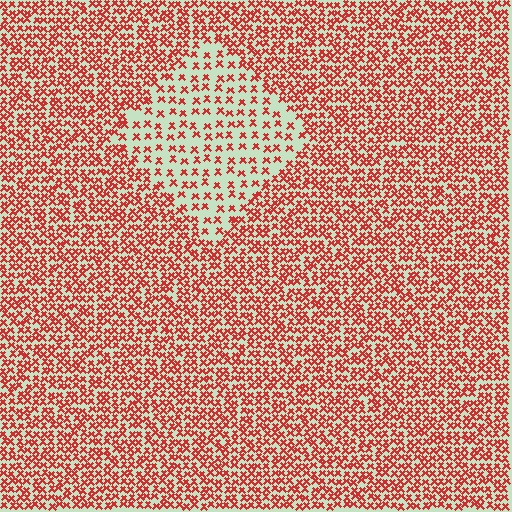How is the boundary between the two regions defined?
The boundary is defined by a change in element density (approximately 2.2x ratio). All elements are the same color, size, and shape.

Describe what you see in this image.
The image contains small red elements arranged at two different densities. A diamond-shaped region is visible where the elements are less densely packed than the surrounding area.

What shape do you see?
I see a diamond.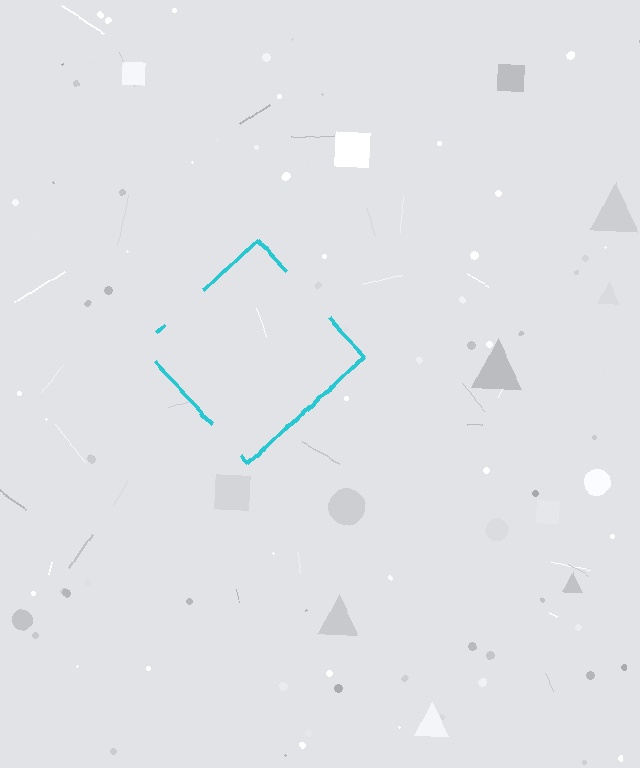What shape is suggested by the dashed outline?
The dashed outline suggests a diamond.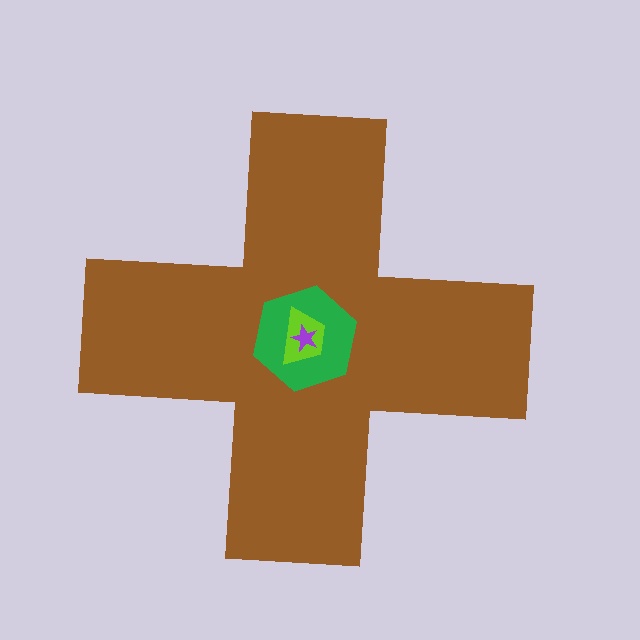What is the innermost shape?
The purple star.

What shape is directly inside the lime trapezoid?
The purple star.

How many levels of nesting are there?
4.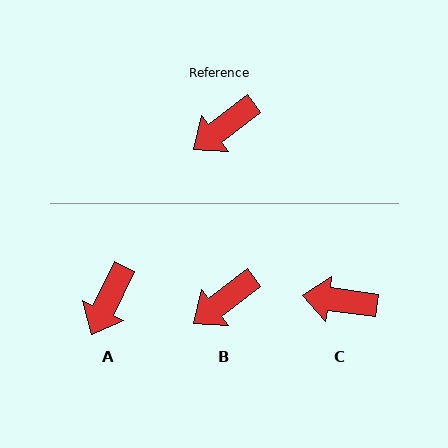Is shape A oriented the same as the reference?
No, it is off by about 26 degrees.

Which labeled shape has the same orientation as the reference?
B.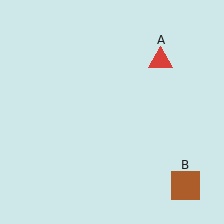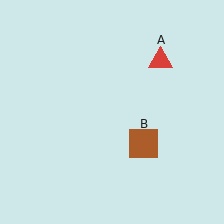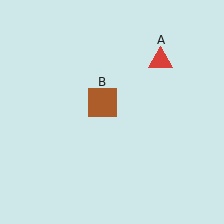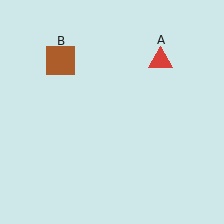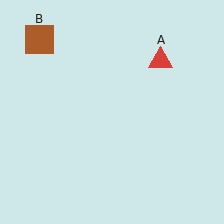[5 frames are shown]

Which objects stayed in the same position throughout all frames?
Red triangle (object A) remained stationary.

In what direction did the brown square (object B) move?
The brown square (object B) moved up and to the left.